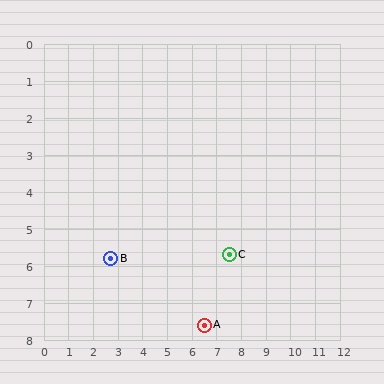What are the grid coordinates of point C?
Point C is at approximately (7.5, 5.7).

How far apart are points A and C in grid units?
Points A and C are about 2.1 grid units apart.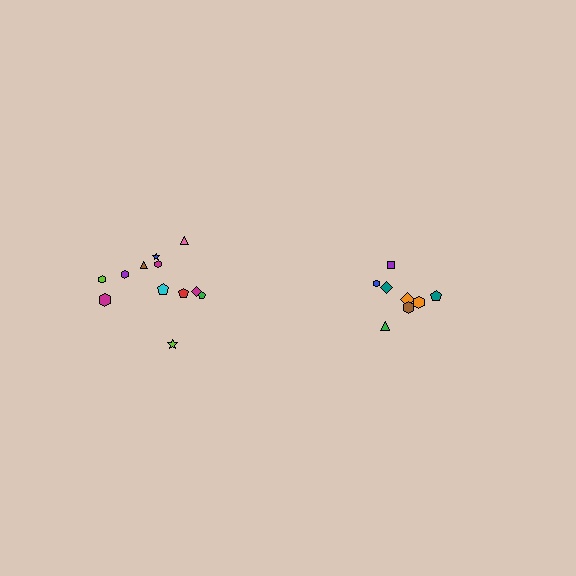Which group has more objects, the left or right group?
The left group.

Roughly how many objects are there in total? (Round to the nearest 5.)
Roughly 20 objects in total.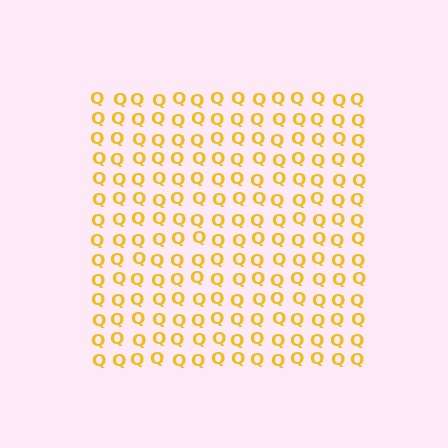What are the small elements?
The small elements are letter Q's.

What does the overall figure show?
The overall figure shows a square.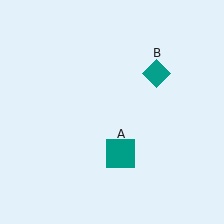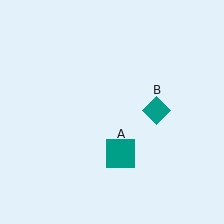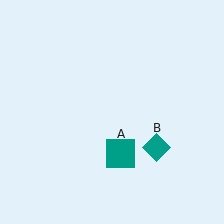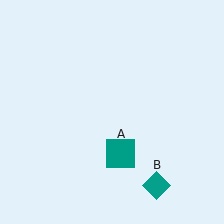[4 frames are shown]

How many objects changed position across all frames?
1 object changed position: teal diamond (object B).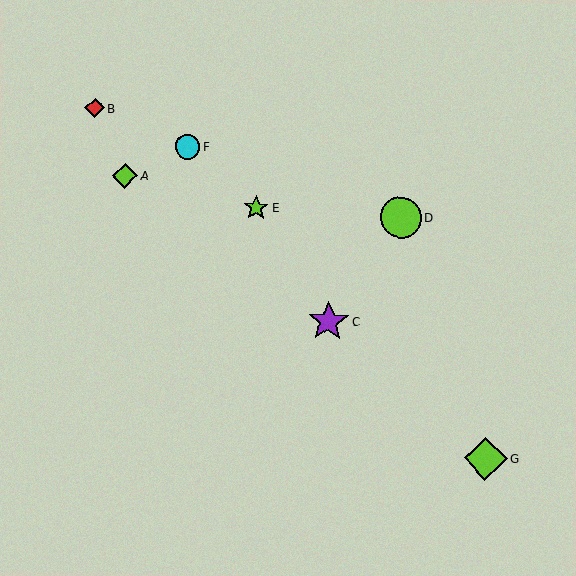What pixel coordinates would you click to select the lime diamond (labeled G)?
Click at (485, 459) to select the lime diamond G.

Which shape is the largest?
The lime diamond (labeled G) is the largest.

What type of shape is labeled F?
Shape F is a cyan circle.